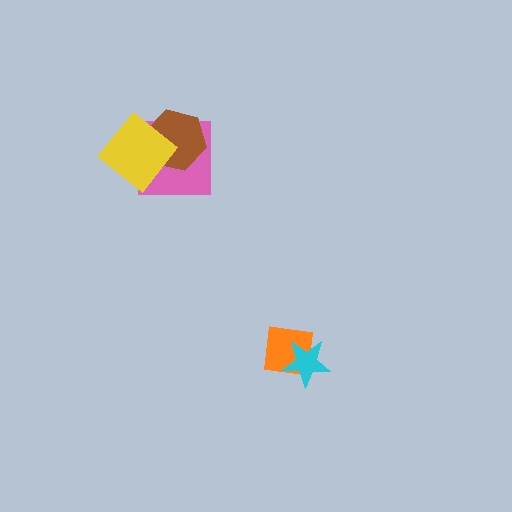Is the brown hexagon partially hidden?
Yes, it is partially covered by another shape.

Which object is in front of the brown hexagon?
The yellow diamond is in front of the brown hexagon.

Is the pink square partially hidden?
Yes, it is partially covered by another shape.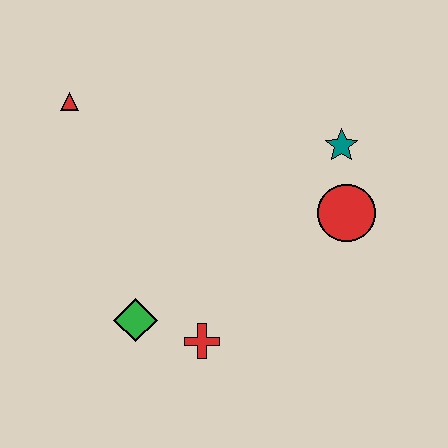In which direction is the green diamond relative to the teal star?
The green diamond is to the left of the teal star.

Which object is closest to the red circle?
The teal star is closest to the red circle.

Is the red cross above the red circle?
No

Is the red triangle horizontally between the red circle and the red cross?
No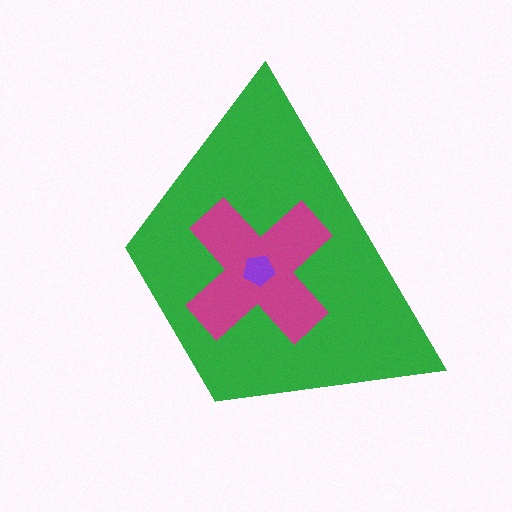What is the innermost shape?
The purple pentagon.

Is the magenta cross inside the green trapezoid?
Yes.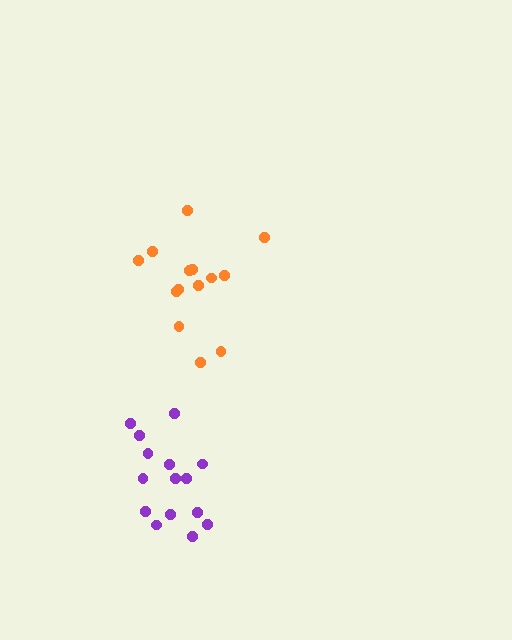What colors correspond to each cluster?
The clusters are colored: orange, purple.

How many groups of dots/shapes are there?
There are 2 groups.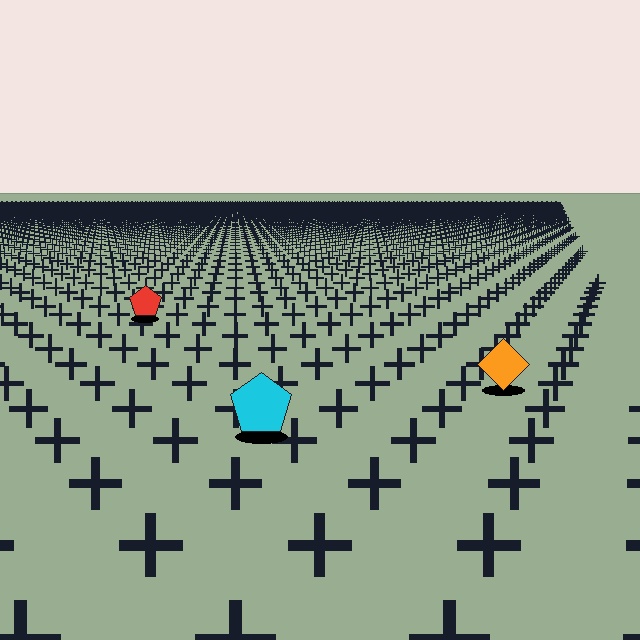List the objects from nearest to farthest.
From nearest to farthest: the cyan pentagon, the orange diamond, the red pentagon.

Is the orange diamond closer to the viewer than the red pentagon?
Yes. The orange diamond is closer — you can tell from the texture gradient: the ground texture is coarser near it.